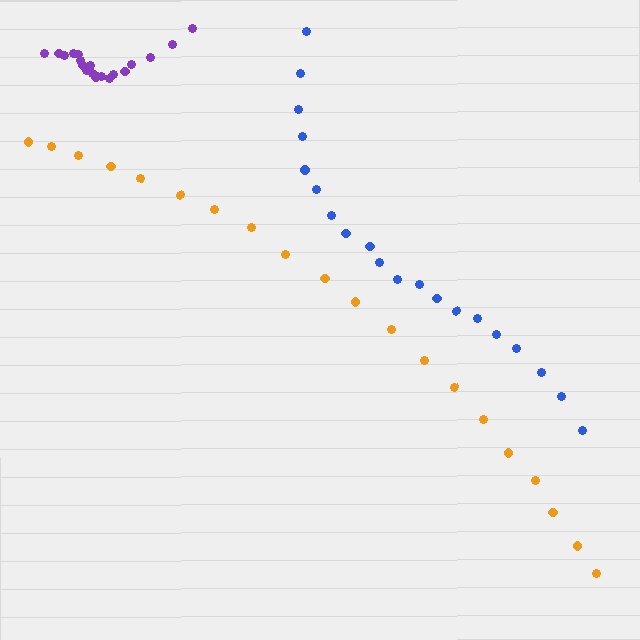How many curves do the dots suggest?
There are 3 distinct paths.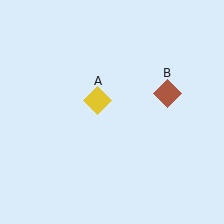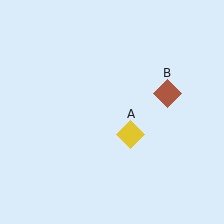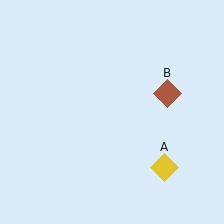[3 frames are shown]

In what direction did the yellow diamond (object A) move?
The yellow diamond (object A) moved down and to the right.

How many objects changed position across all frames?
1 object changed position: yellow diamond (object A).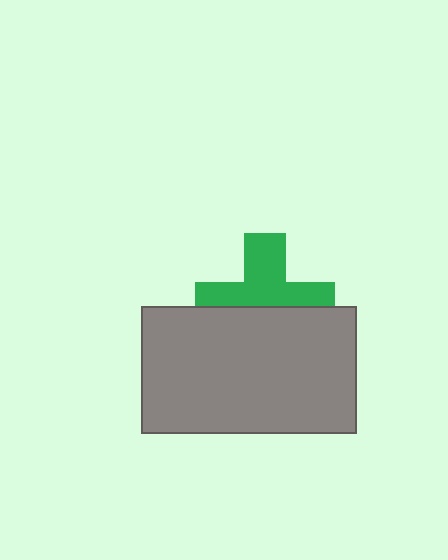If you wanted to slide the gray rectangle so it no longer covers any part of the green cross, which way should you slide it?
Slide it down — that is the most direct way to separate the two shapes.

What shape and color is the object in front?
The object in front is a gray rectangle.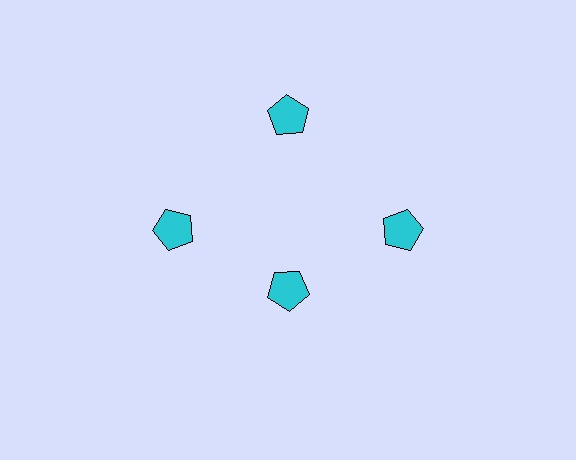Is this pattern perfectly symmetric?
No. The 4 cyan pentagons are arranged in a ring, but one element near the 6 o'clock position is pulled inward toward the center, breaking the 4-fold rotational symmetry.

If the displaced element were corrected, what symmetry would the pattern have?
It would have 4-fold rotational symmetry — the pattern would map onto itself every 90 degrees.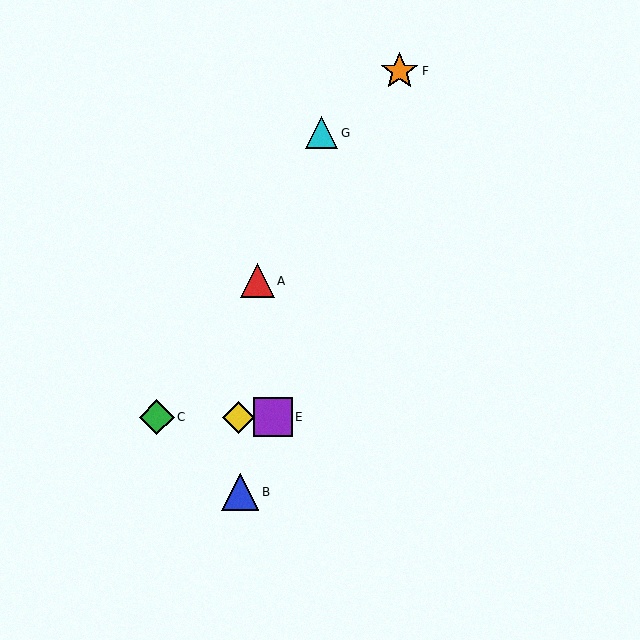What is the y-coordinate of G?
Object G is at y≈133.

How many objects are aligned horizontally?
3 objects (C, D, E) are aligned horizontally.